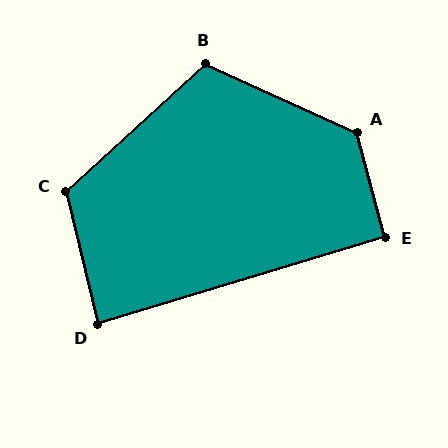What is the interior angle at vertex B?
Approximately 113 degrees (obtuse).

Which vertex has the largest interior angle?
A, at approximately 129 degrees.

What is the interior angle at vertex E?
Approximately 92 degrees (approximately right).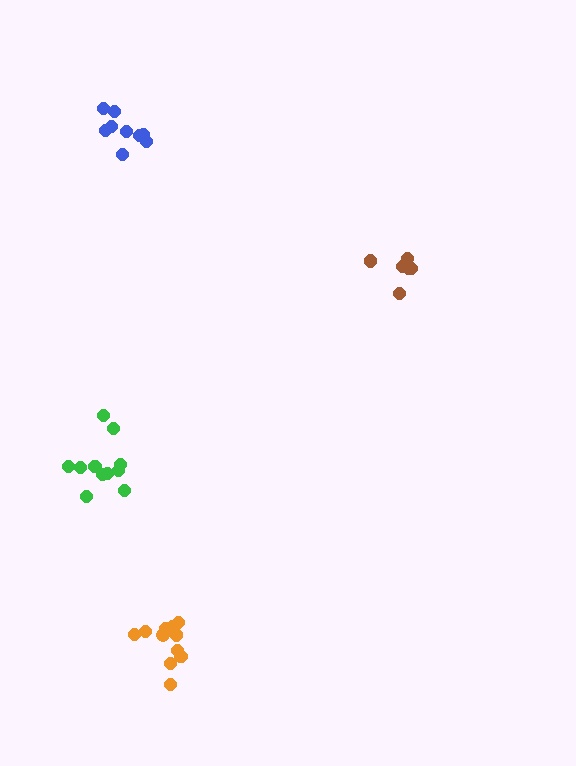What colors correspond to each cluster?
The clusters are colored: brown, blue, orange, green.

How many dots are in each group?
Group 1: 6 dots, Group 2: 9 dots, Group 3: 11 dots, Group 4: 11 dots (37 total).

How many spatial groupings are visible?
There are 4 spatial groupings.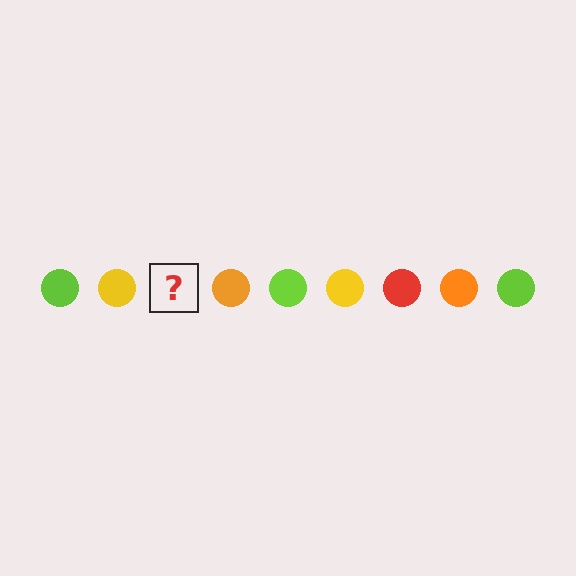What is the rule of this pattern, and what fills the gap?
The rule is that the pattern cycles through lime, yellow, red, orange circles. The gap should be filled with a red circle.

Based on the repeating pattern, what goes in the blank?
The blank should be a red circle.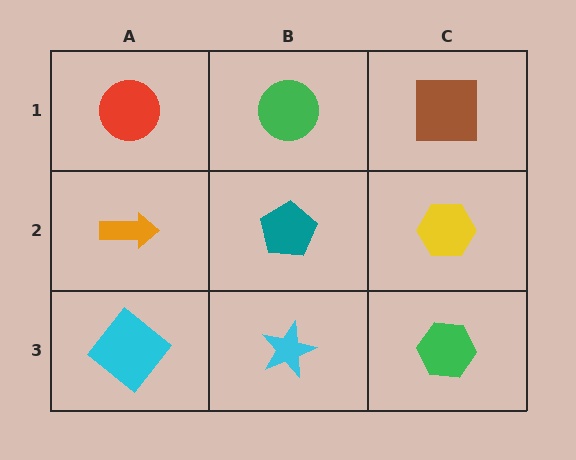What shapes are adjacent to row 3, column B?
A teal pentagon (row 2, column B), a cyan diamond (row 3, column A), a green hexagon (row 3, column C).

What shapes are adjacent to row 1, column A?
An orange arrow (row 2, column A), a green circle (row 1, column B).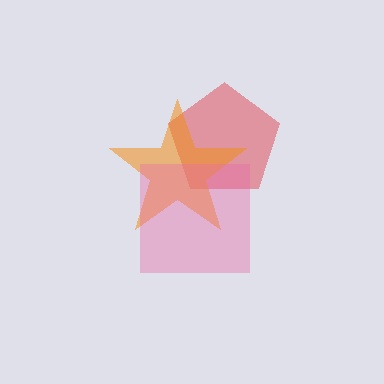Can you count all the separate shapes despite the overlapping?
Yes, there are 3 separate shapes.